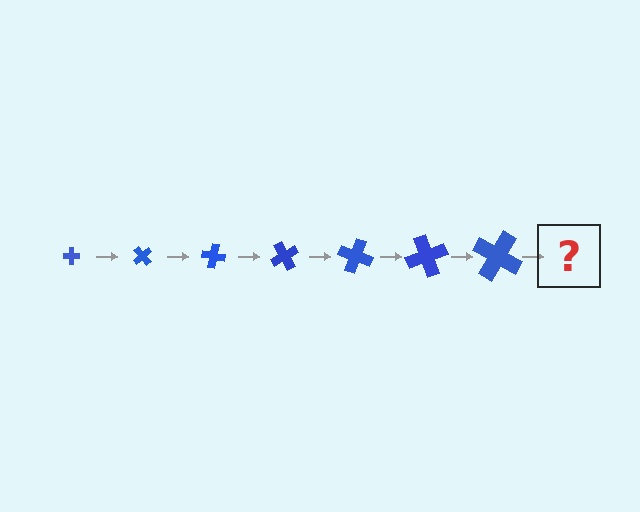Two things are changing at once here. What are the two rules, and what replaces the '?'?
The two rules are that the cross grows larger each step and it rotates 50 degrees each step. The '?' should be a cross, larger than the previous one and rotated 350 degrees from the start.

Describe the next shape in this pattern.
It should be a cross, larger than the previous one and rotated 350 degrees from the start.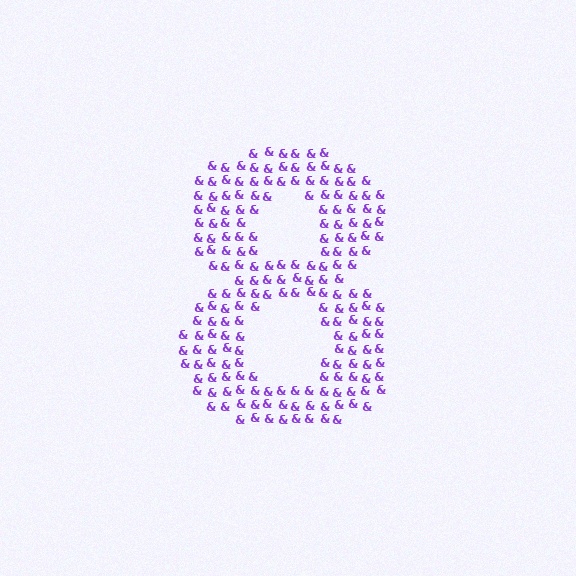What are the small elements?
The small elements are ampersands.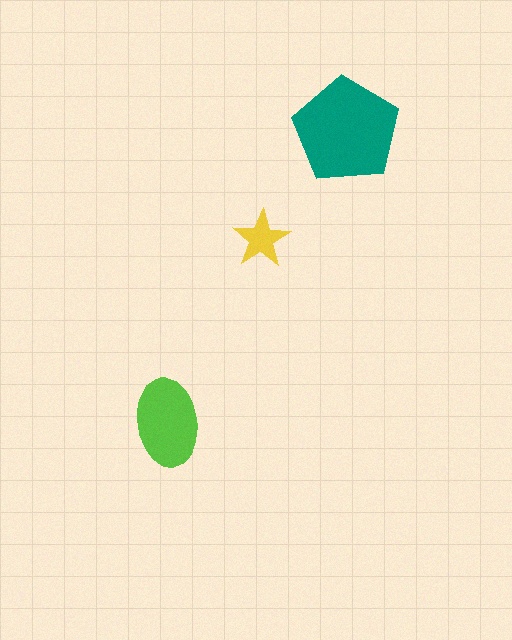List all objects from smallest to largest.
The yellow star, the lime ellipse, the teal pentagon.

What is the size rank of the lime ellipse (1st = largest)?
2nd.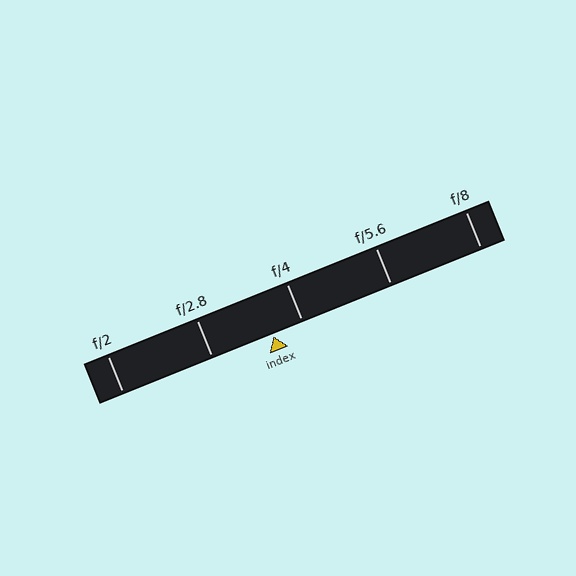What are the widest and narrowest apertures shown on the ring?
The widest aperture shown is f/2 and the narrowest is f/8.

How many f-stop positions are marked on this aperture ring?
There are 5 f-stop positions marked.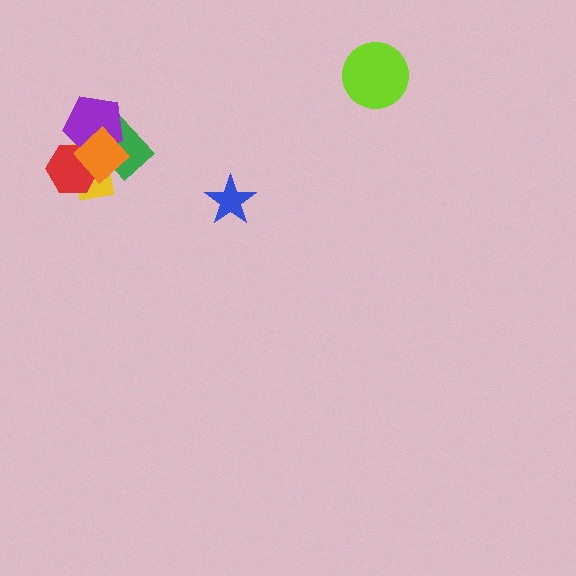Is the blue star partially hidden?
No, no other shape covers it.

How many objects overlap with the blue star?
0 objects overlap with the blue star.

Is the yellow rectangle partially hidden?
Yes, it is partially covered by another shape.